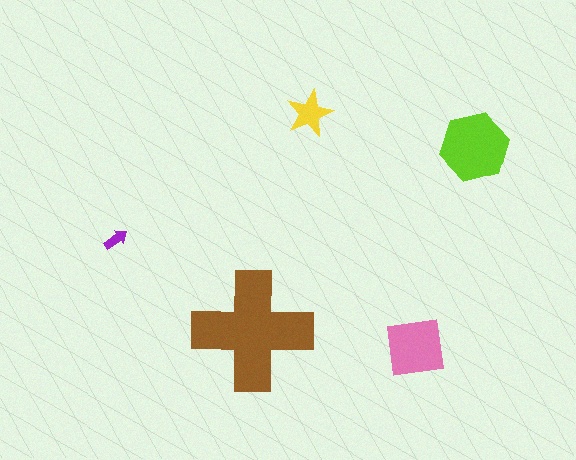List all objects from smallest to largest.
The purple arrow, the yellow star, the pink square, the lime hexagon, the brown cross.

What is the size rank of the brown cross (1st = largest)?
1st.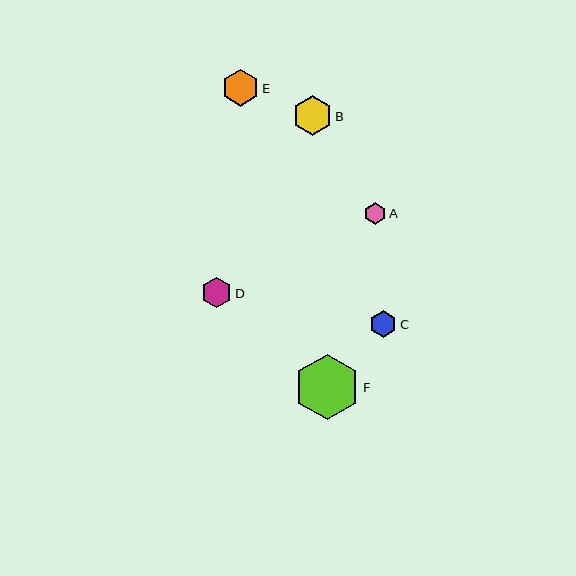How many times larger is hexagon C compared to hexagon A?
Hexagon C is approximately 1.3 times the size of hexagon A.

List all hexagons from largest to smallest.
From largest to smallest: F, B, E, D, C, A.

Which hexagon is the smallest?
Hexagon A is the smallest with a size of approximately 21 pixels.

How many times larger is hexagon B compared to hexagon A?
Hexagon B is approximately 1.9 times the size of hexagon A.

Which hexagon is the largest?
Hexagon F is the largest with a size of approximately 66 pixels.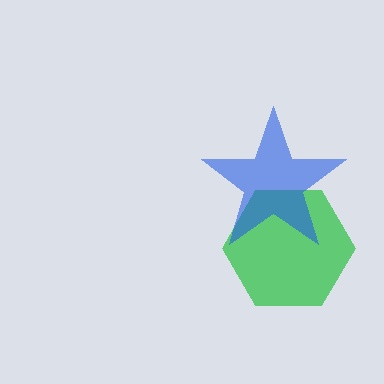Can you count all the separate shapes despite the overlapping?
Yes, there are 2 separate shapes.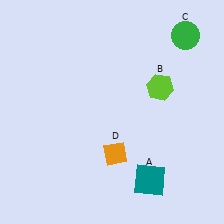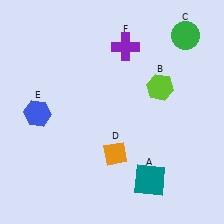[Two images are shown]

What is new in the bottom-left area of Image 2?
A blue hexagon (E) was added in the bottom-left area of Image 2.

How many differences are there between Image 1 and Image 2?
There are 2 differences between the two images.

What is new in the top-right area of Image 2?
A purple cross (F) was added in the top-right area of Image 2.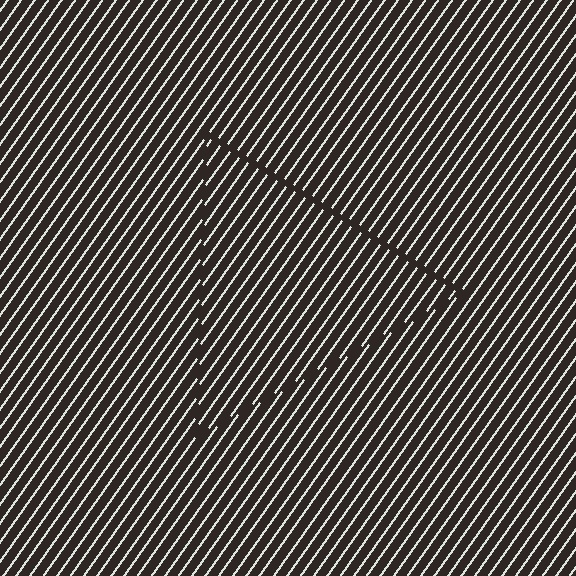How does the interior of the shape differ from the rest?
The interior of the shape contains the same grating, shifted by half a period — the contour is defined by the phase discontinuity where line-ends from the inner and outer gratings abut.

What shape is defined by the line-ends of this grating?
An illusory triangle. The interior of the shape contains the same grating, shifted by half a period — the contour is defined by the phase discontinuity where line-ends from the inner and outer gratings abut.